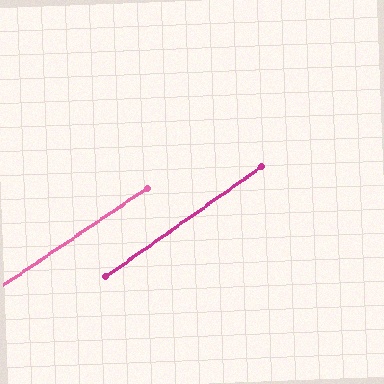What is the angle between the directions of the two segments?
Approximately 1 degree.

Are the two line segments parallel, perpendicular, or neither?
Parallel — their directions differ by only 1.3°.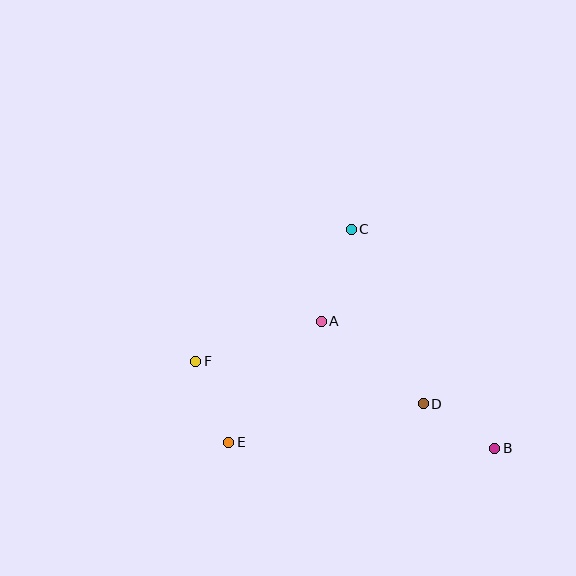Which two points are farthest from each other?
Points B and F are farthest from each other.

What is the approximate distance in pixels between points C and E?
The distance between C and E is approximately 245 pixels.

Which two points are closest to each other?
Points B and D are closest to each other.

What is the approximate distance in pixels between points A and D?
The distance between A and D is approximately 131 pixels.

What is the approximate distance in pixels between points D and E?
The distance between D and E is approximately 198 pixels.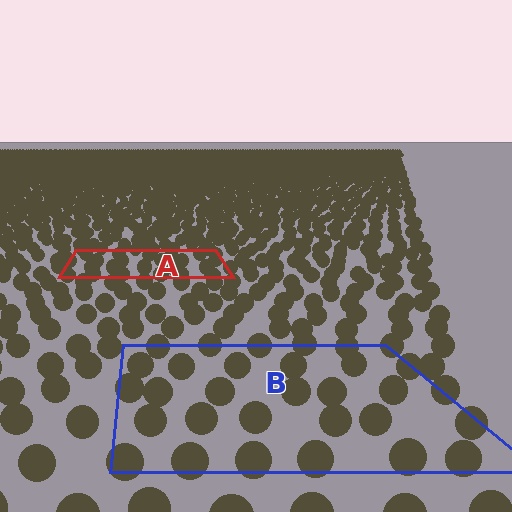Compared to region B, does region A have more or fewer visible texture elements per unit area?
Region A has more texture elements per unit area — they are packed more densely because it is farther away.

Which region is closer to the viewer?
Region B is closer. The texture elements there are larger and more spread out.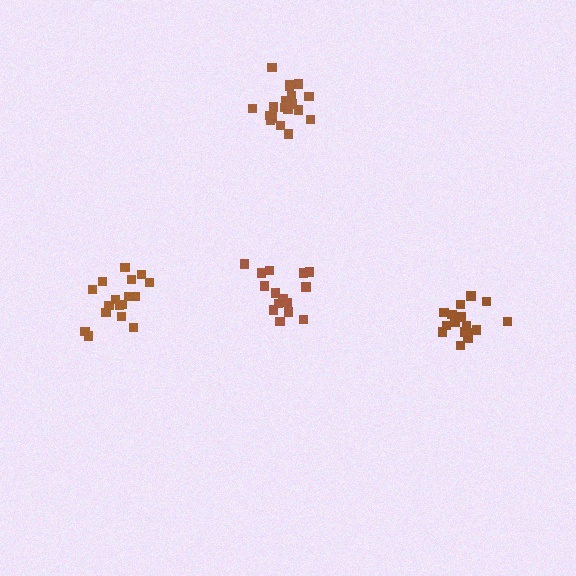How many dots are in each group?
Group 1: 20 dots, Group 2: 15 dots, Group 3: 18 dots, Group 4: 17 dots (70 total).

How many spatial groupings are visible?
There are 4 spatial groupings.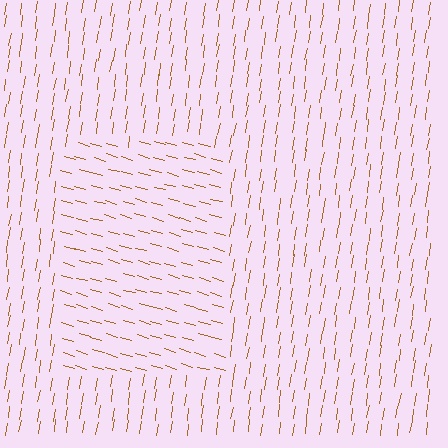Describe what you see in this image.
The image is filled with small brown line segments. A rectangle region in the image has lines oriented differently from the surrounding lines, creating a visible texture boundary.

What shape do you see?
I see a rectangle.